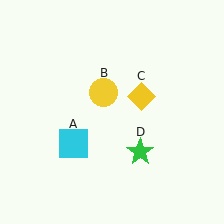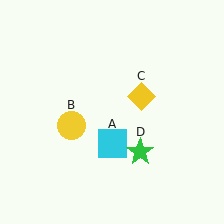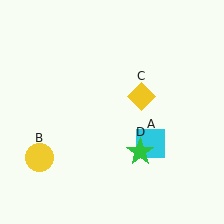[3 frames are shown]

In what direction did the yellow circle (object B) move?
The yellow circle (object B) moved down and to the left.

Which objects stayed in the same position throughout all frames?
Yellow diamond (object C) and green star (object D) remained stationary.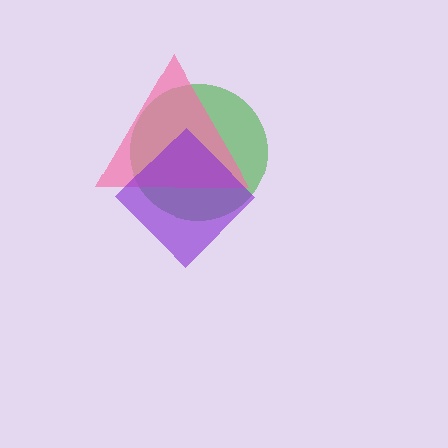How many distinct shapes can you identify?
There are 3 distinct shapes: a green circle, a pink triangle, a purple diamond.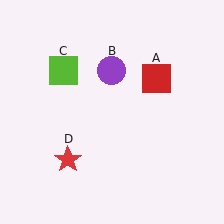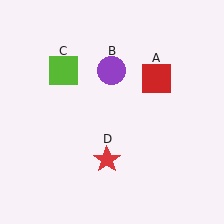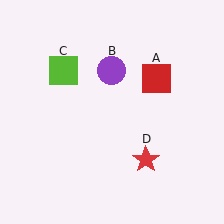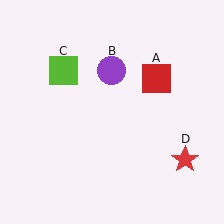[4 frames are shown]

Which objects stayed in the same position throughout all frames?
Red square (object A) and purple circle (object B) and lime square (object C) remained stationary.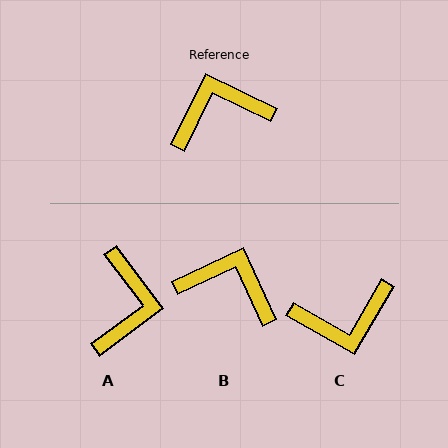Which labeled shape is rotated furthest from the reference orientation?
C, about 176 degrees away.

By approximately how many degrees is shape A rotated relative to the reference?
Approximately 117 degrees clockwise.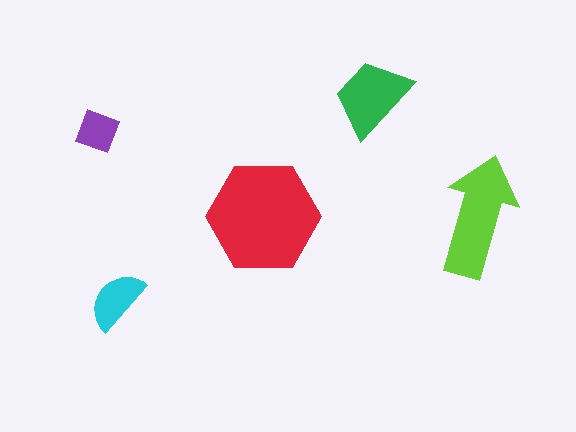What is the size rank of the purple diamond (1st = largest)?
5th.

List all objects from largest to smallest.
The red hexagon, the lime arrow, the green trapezoid, the cyan semicircle, the purple diamond.